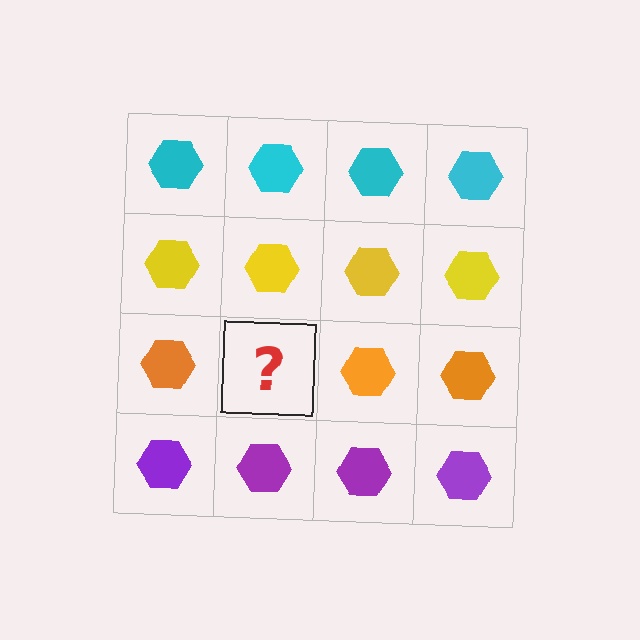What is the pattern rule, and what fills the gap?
The rule is that each row has a consistent color. The gap should be filled with an orange hexagon.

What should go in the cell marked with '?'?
The missing cell should contain an orange hexagon.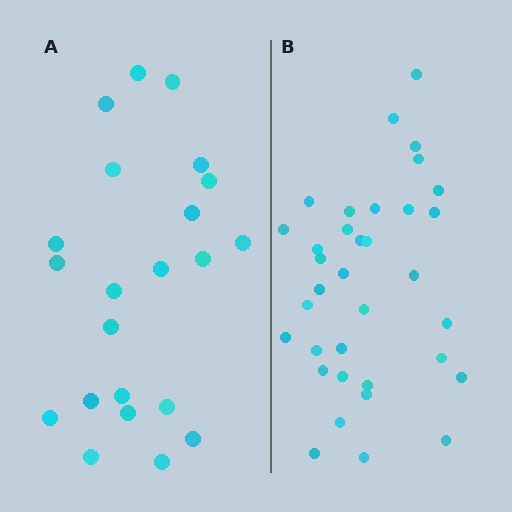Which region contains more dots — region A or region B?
Region B (the right region) has more dots.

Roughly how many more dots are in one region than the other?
Region B has approximately 15 more dots than region A.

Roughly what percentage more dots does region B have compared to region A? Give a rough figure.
About 60% more.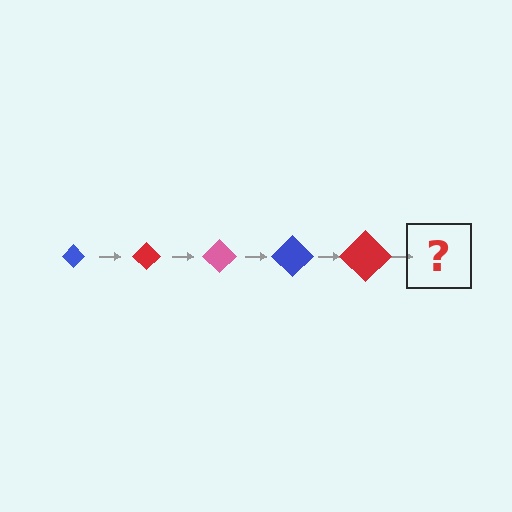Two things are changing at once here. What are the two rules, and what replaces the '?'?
The two rules are that the diamond grows larger each step and the color cycles through blue, red, and pink. The '?' should be a pink diamond, larger than the previous one.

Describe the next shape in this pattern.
It should be a pink diamond, larger than the previous one.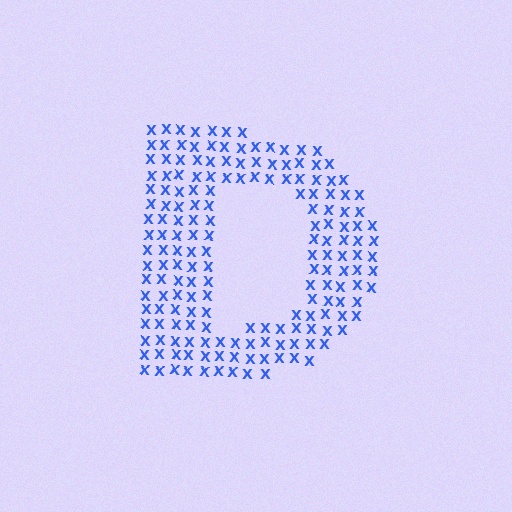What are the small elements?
The small elements are letter X's.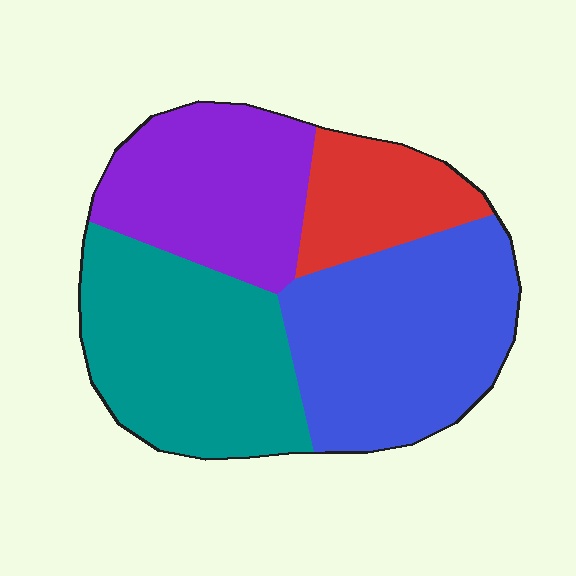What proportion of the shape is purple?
Purple takes up about one quarter (1/4) of the shape.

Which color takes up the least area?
Red, at roughly 15%.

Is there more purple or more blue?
Blue.